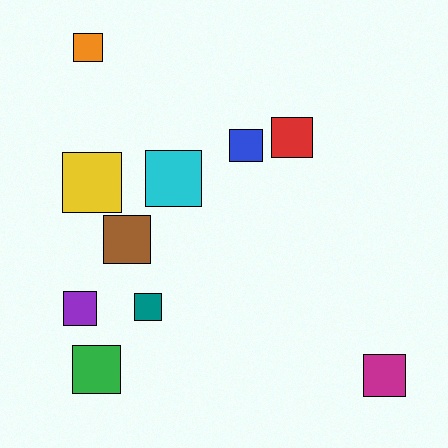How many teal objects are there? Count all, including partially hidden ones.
There is 1 teal object.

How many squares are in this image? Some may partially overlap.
There are 10 squares.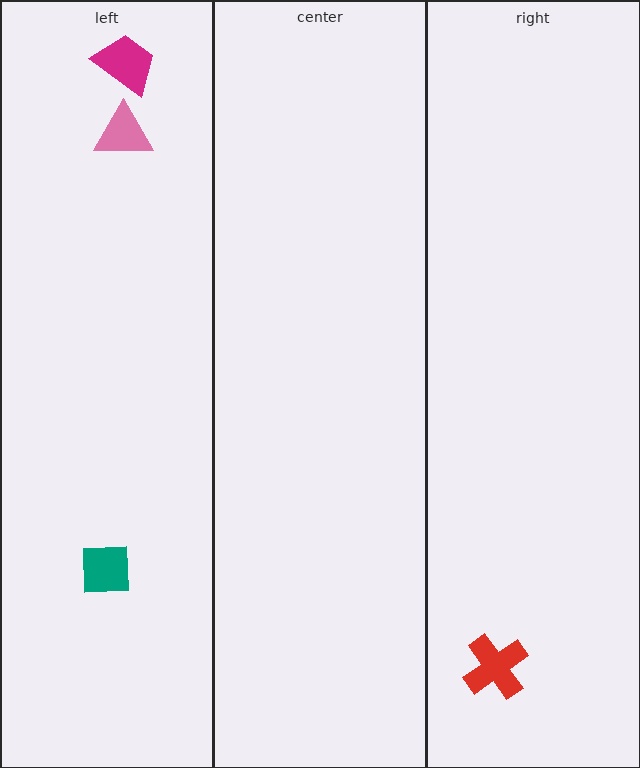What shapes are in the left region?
The teal square, the magenta trapezoid, the pink triangle.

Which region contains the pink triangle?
The left region.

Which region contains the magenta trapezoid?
The left region.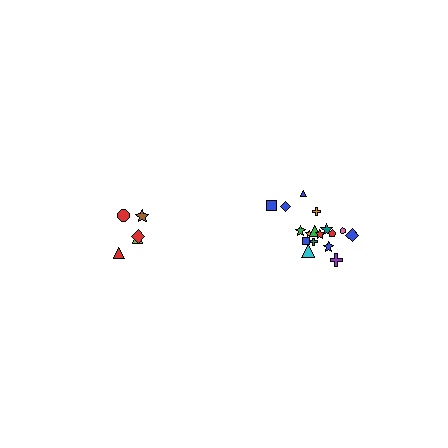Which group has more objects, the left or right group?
The right group.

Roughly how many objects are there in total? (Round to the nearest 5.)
Roughly 25 objects in total.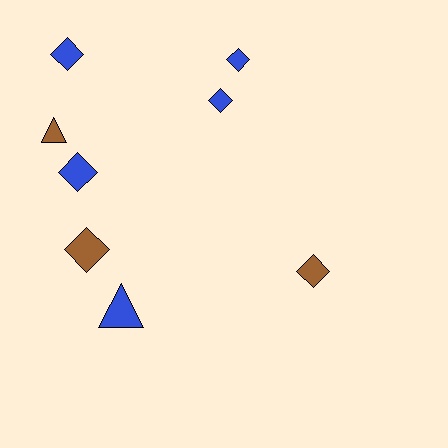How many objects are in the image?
There are 8 objects.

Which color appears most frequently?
Blue, with 5 objects.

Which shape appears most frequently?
Diamond, with 6 objects.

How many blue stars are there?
There are no blue stars.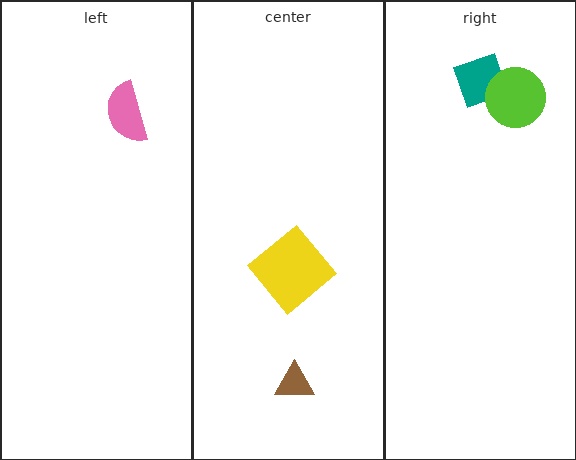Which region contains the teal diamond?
The right region.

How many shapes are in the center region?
2.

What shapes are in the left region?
The pink semicircle.